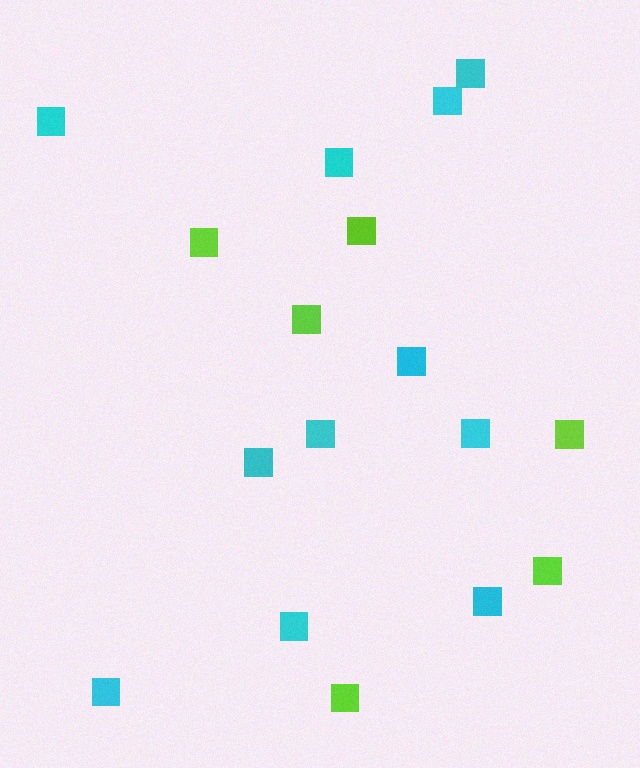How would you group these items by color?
There are 2 groups: one group of lime squares (6) and one group of cyan squares (11).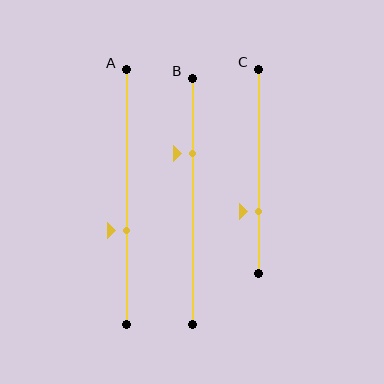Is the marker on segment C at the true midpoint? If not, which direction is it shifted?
No, the marker on segment C is shifted downward by about 20% of the segment length.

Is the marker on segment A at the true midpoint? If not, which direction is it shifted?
No, the marker on segment A is shifted downward by about 13% of the segment length.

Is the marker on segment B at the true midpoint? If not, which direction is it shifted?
No, the marker on segment B is shifted upward by about 19% of the segment length.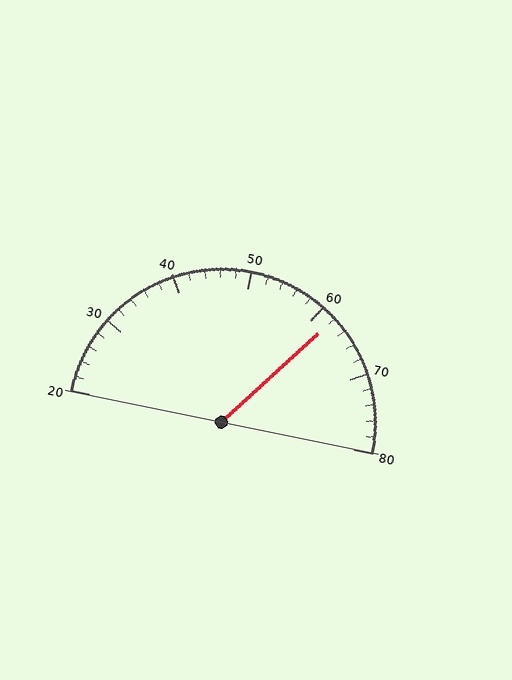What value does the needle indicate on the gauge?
The needle indicates approximately 62.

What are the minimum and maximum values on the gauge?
The gauge ranges from 20 to 80.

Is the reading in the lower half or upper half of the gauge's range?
The reading is in the upper half of the range (20 to 80).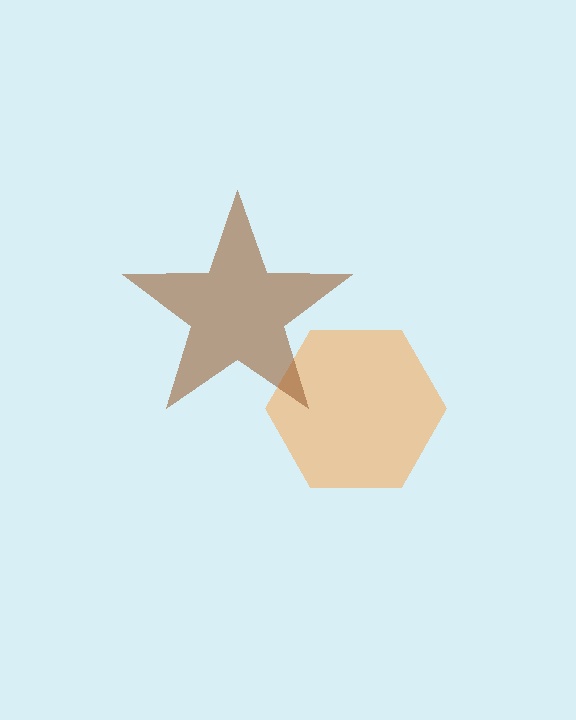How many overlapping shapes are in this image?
There are 2 overlapping shapes in the image.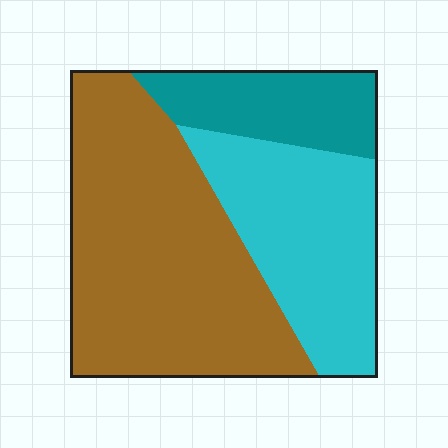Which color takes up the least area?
Teal, at roughly 15%.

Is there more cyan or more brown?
Brown.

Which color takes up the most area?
Brown, at roughly 50%.